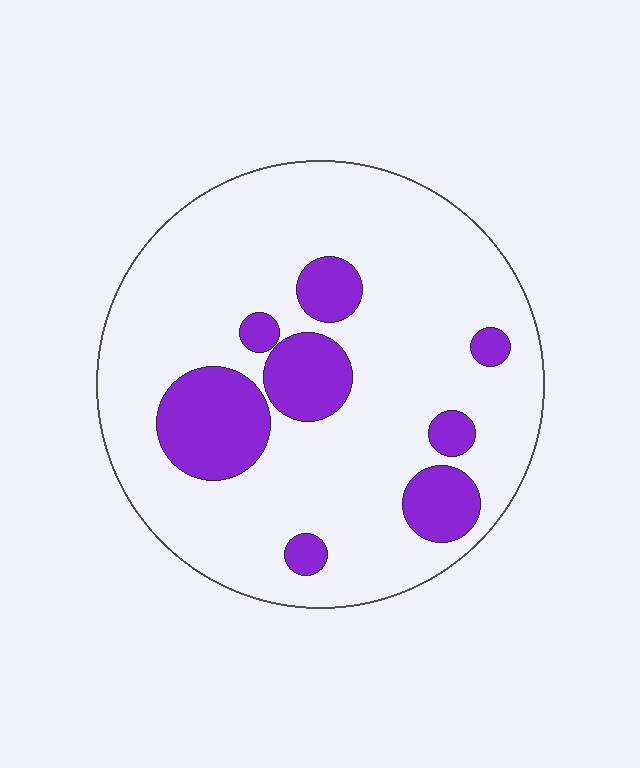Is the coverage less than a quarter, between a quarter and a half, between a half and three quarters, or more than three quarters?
Less than a quarter.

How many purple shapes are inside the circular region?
8.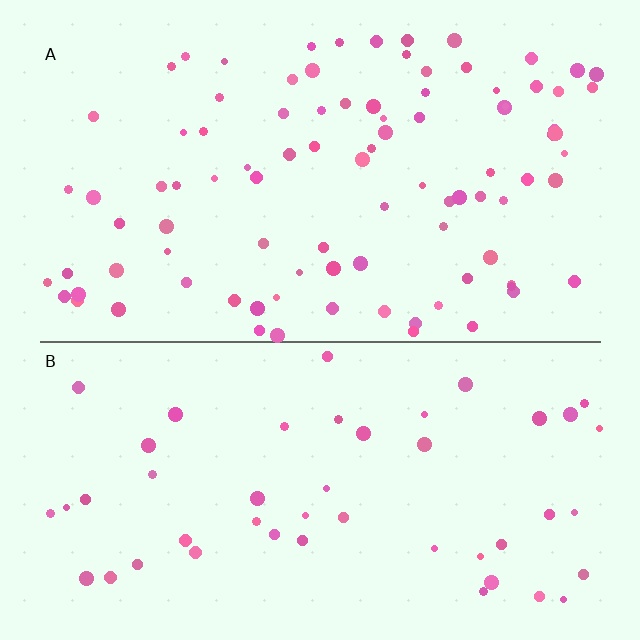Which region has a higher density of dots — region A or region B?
A (the top).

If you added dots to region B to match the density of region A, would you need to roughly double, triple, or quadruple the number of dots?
Approximately double.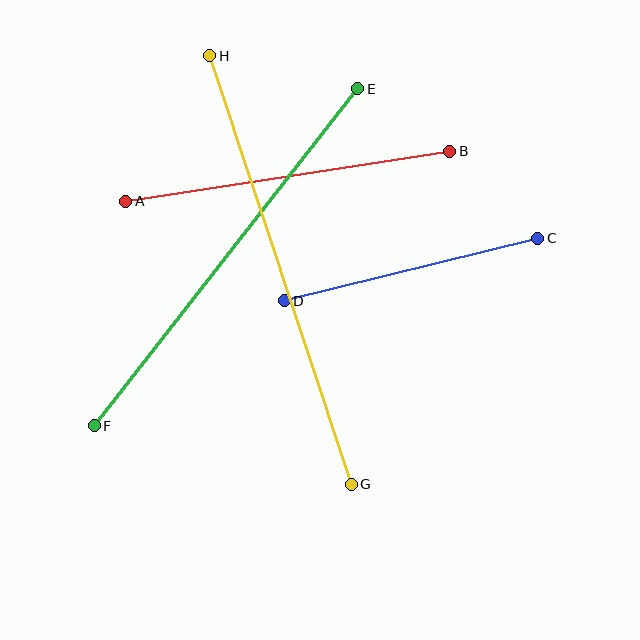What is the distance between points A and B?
The distance is approximately 328 pixels.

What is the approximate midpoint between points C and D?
The midpoint is at approximately (411, 270) pixels.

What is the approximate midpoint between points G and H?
The midpoint is at approximately (280, 270) pixels.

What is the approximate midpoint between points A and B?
The midpoint is at approximately (288, 176) pixels.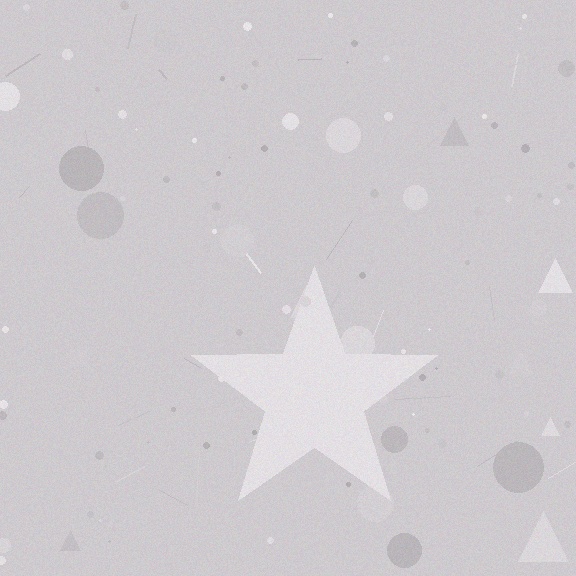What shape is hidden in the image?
A star is hidden in the image.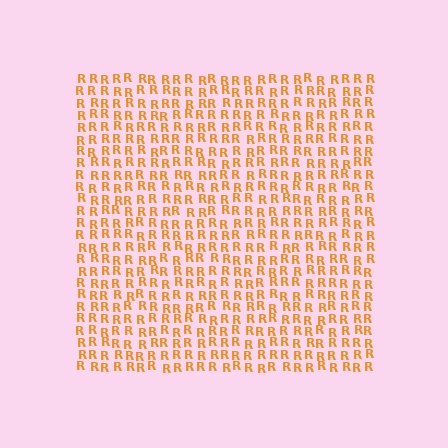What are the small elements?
The small elements are letter R's.